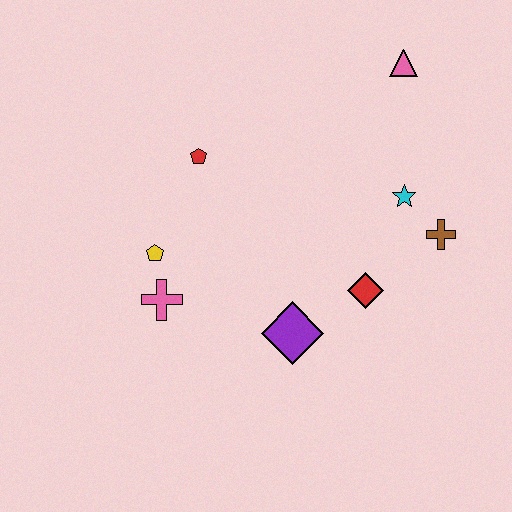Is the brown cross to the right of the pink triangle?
Yes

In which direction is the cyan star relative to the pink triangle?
The cyan star is below the pink triangle.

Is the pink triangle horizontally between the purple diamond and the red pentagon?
No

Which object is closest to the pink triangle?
The cyan star is closest to the pink triangle.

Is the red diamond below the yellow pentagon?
Yes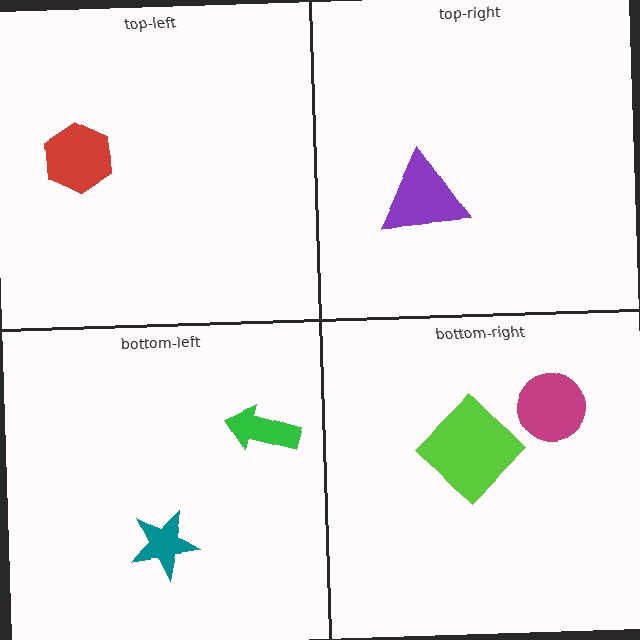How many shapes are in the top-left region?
1.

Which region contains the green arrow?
The bottom-left region.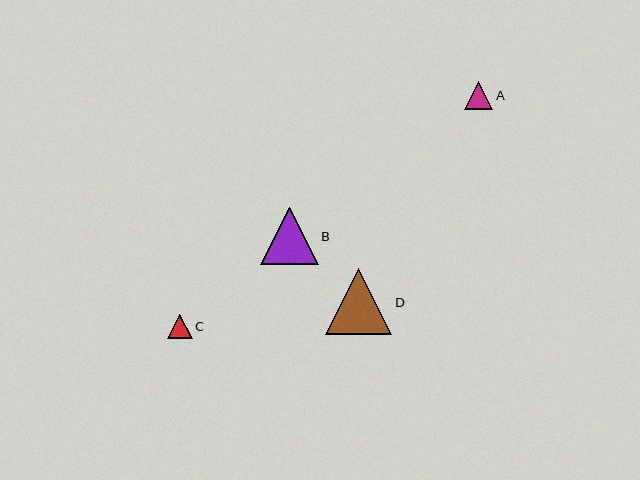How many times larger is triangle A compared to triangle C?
Triangle A is approximately 1.1 times the size of triangle C.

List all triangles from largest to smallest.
From largest to smallest: D, B, A, C.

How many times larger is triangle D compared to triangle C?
Triangle D is approximately 2.7 times the size of triangle C.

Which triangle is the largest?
Triangle D is the largest with a size of approximately 66 pixels.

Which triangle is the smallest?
Triangle C is the smallest with a size of approximately 24 pixels.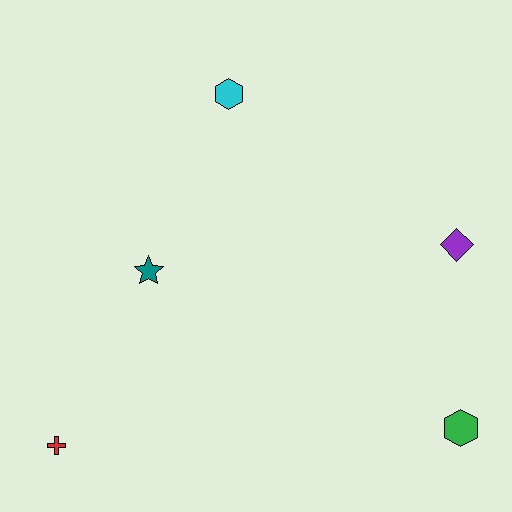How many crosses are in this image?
There is 1 cross.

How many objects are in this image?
There are 5 objects.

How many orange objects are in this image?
There are no orange objects.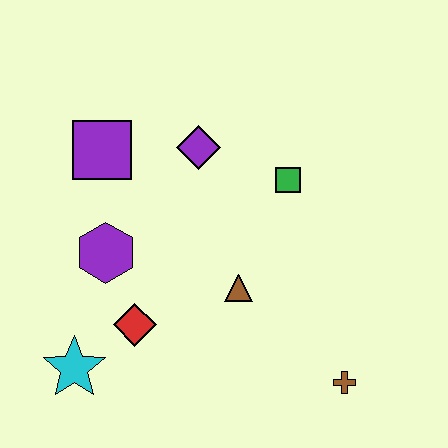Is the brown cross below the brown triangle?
Yes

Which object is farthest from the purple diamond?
The brown cross is farthest from the purple diamond.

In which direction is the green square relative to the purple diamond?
The green square is to the right of the purple diamond.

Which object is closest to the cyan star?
The red diamond is closest to the cyan star.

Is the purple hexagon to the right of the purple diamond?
No